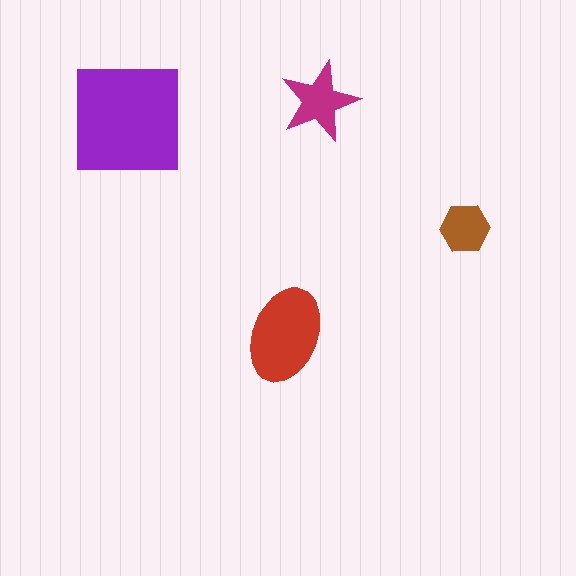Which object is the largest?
The purple square.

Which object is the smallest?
The brown hexagon.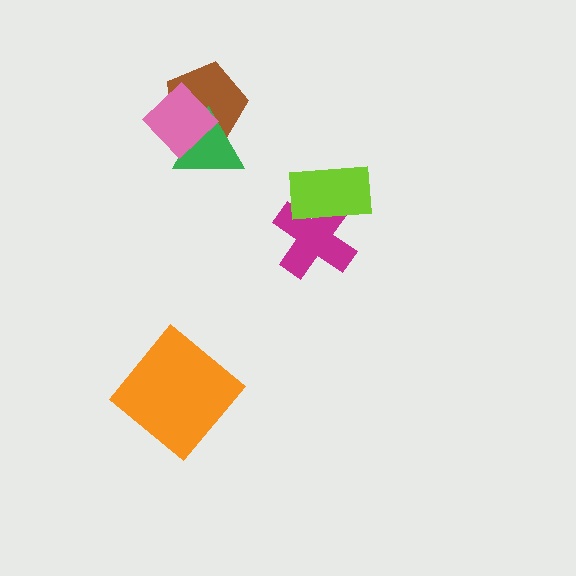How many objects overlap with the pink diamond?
2 objects overlap with the pink diamond.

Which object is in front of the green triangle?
The pink diamond is in front of the green triangle.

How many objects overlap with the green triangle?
2 objects overlap with the green triangle.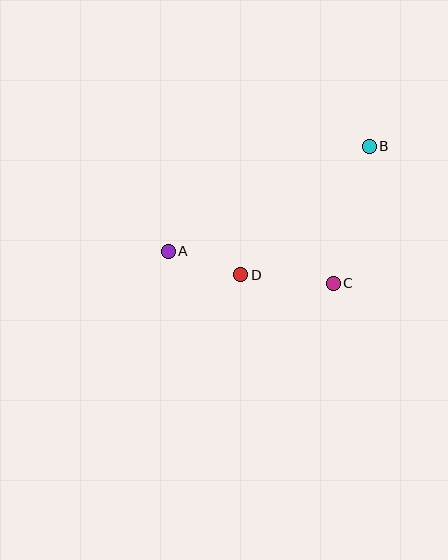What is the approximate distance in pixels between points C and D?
The distance between C and D is approximately 93 pixels.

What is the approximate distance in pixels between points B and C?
The distance between B and C is approximately 141 pixels.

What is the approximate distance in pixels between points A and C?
The distance between A and C is approximately 168 pixels.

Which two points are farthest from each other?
Points A and B are farthest from each other.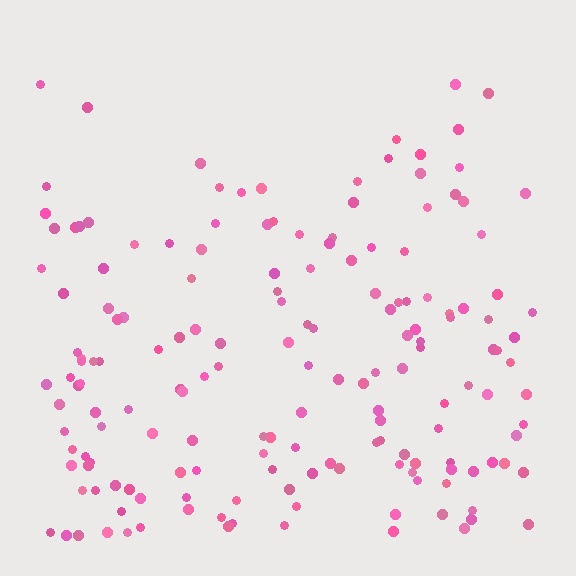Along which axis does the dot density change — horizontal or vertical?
Vertical.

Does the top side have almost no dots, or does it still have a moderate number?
Still a moderate number, just noticeably fewer than the bottom.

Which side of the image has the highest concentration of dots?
The bottom.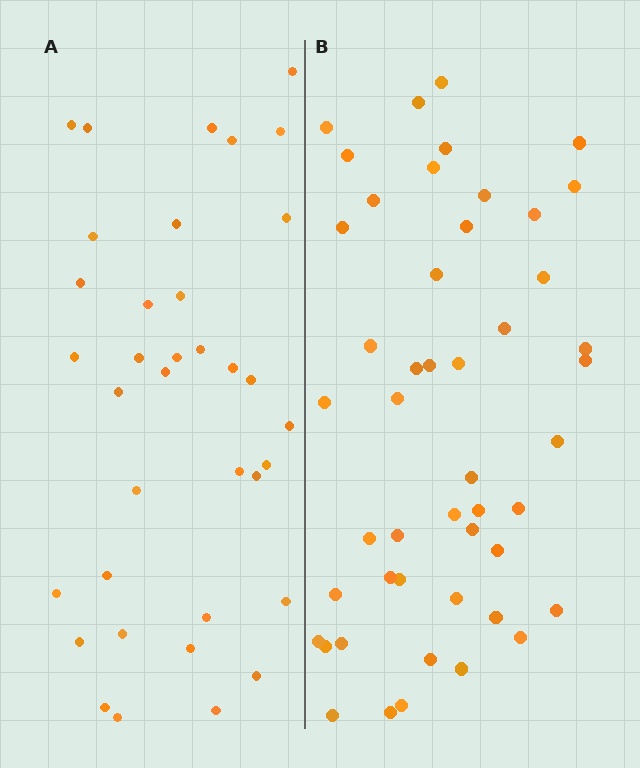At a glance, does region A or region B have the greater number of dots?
Region B (the right region) has more dots.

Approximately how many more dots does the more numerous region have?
Region B has roughly 12 or so more dots than region A.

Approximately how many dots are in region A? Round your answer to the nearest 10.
About 40 dots. (The exact count is 36, which rounds to 40.)